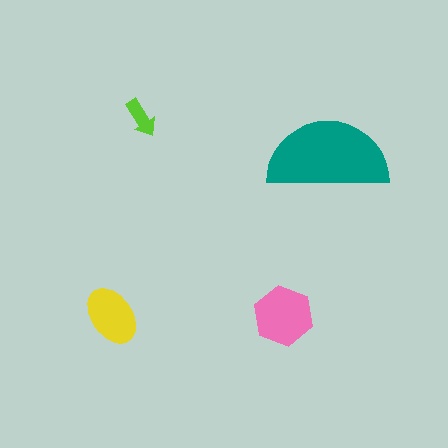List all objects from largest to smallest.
The teal semicircle, the pink hexagon, the yellow ellipse, the lime arrow.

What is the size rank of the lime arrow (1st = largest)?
4th.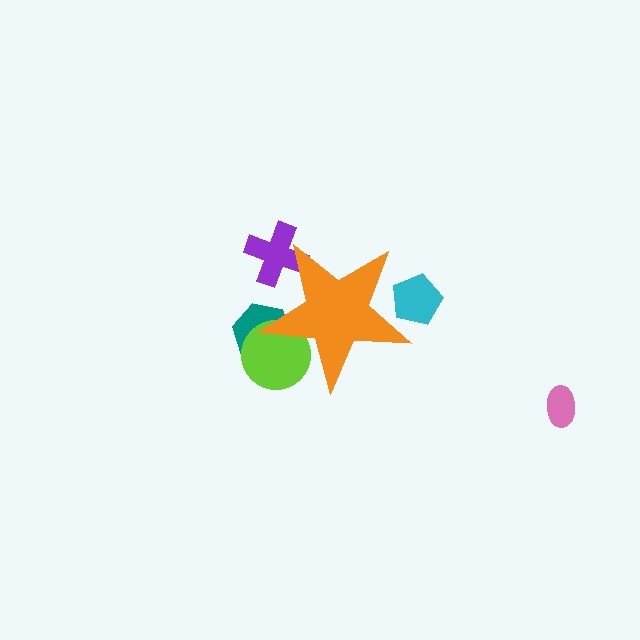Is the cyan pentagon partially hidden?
Yes, the cyan pentagon is partially hidden behind the orange star.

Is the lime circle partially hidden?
Yes, the lime circle is partially hidden behind the orange star.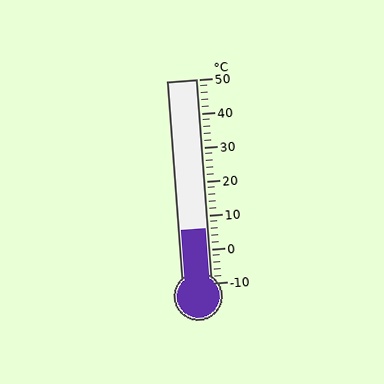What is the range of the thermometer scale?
The thermometer scale ranges from -10°C to 50°C.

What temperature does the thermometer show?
The thermometer shows approximately 6°C.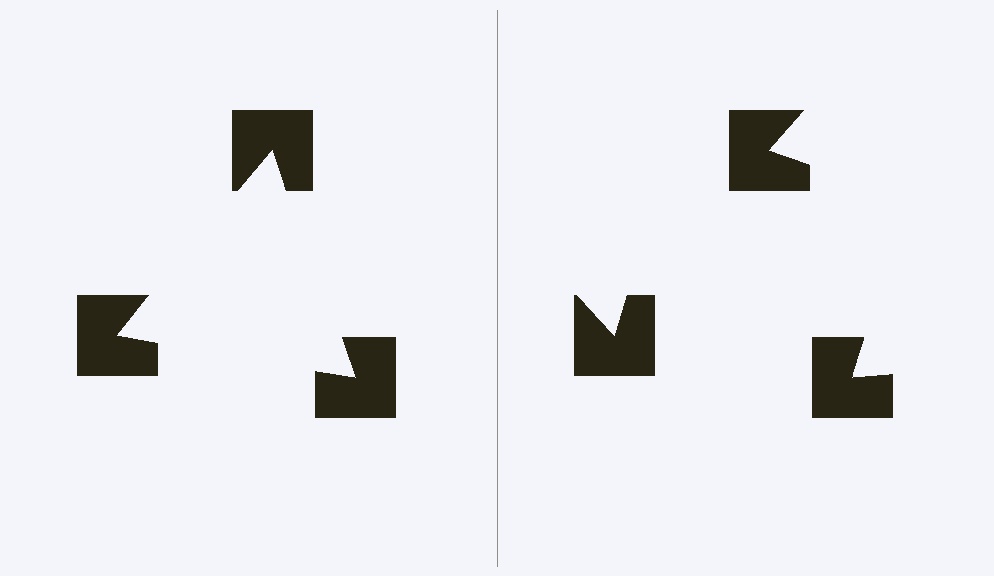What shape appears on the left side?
An illusory triangle.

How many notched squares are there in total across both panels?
6 — 3 on each side.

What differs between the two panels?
The notched squares are positioned identically on both sides; only the wedge orientations differ. On the left they align to a triangle; on the right they are misaligned.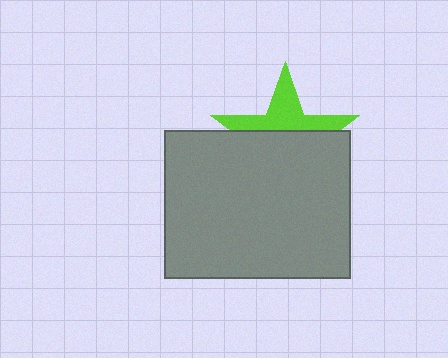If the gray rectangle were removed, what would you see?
You would see the complete lime star.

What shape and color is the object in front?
The object in front is a gray rectangle.